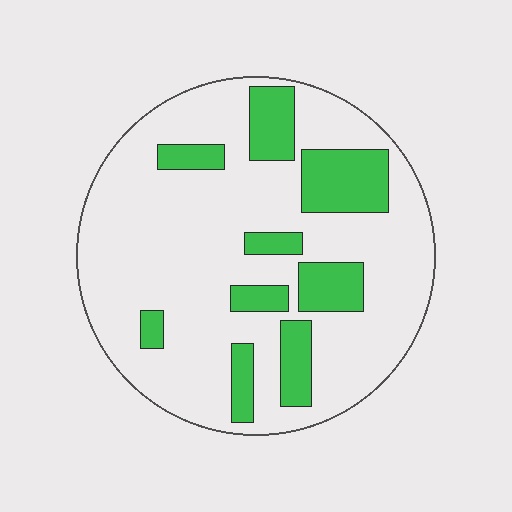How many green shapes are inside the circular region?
9.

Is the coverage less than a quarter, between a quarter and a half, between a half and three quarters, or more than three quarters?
Less than a quarter.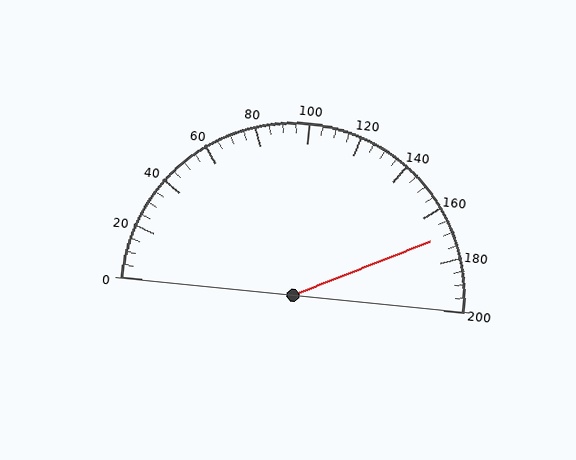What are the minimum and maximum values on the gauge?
The gauge ranges from 0 to 200.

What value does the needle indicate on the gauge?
The needle indicates approximately 170.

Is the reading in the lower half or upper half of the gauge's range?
The reading is in the upper half of the range (0 to 200).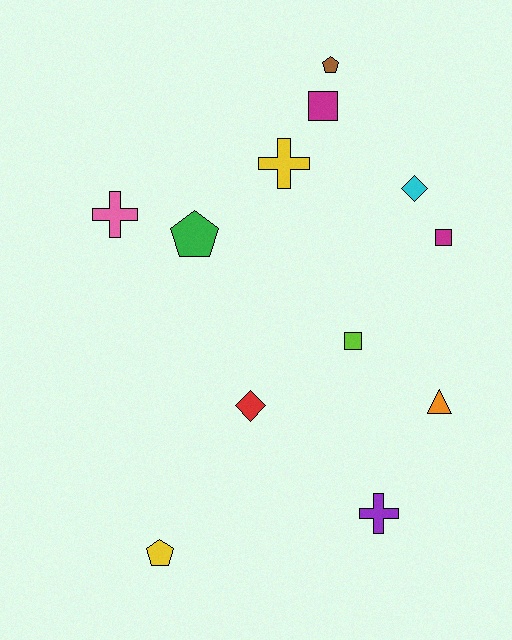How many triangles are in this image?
There is 1 triangle.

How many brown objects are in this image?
There is 1 brown object.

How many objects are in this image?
There are 12 objects.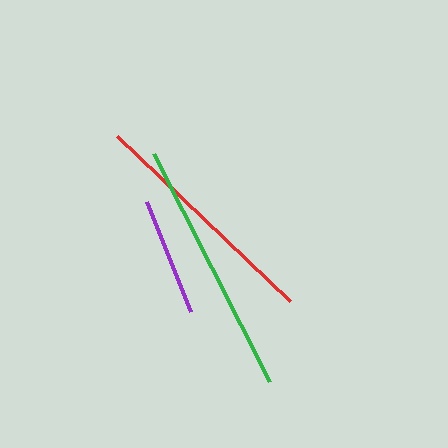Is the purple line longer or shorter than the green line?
The green line is longer than the purple line.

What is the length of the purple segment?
The purple segment is approximately 118 pixels long.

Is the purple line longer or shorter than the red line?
The red line is longer than the purple line.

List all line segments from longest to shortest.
From longest to shortest: green, red, purple.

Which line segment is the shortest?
The purple line is the shortest at approximately 118 pixels.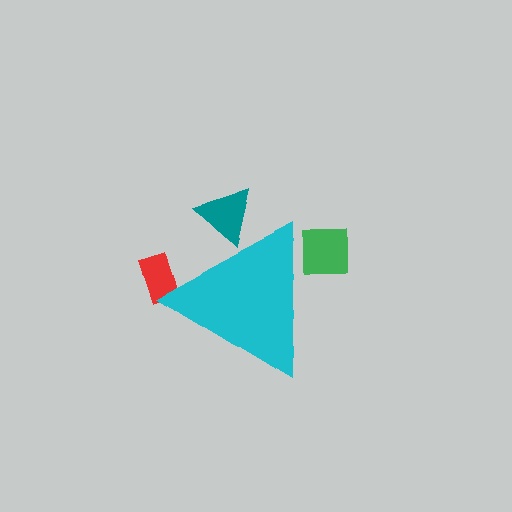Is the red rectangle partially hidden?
Yes, the red rectangle is partially hidden behind the cyan triangle.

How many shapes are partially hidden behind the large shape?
3 shapes are partially hidden.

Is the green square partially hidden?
Yes, the green square is partially hidden behind the cyan triangle.